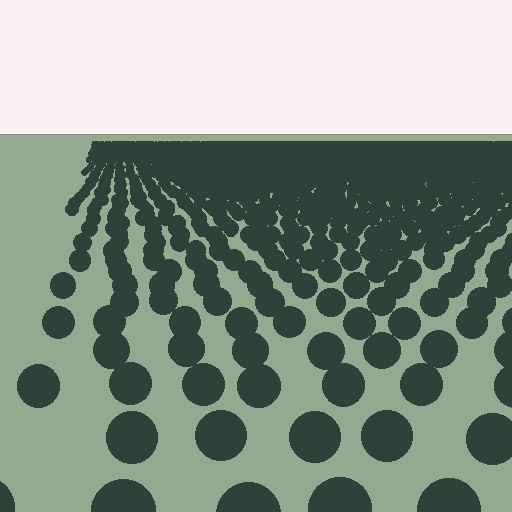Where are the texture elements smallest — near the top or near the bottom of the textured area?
Near the top.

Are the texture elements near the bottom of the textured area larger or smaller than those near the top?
Larger. Near the bottom, elements are closer to the viewer and appear at a bigger on-screen size.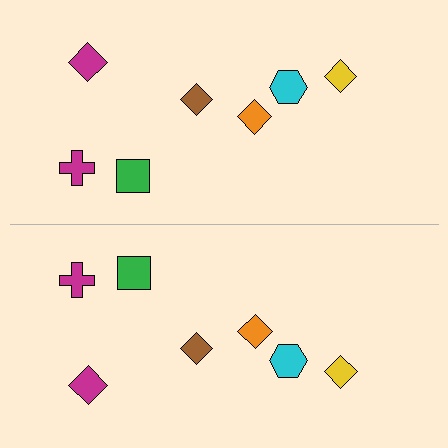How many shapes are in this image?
There are 14 shapes in this image.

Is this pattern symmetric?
Yes, this pattern has bilateral (reflection) symmetry.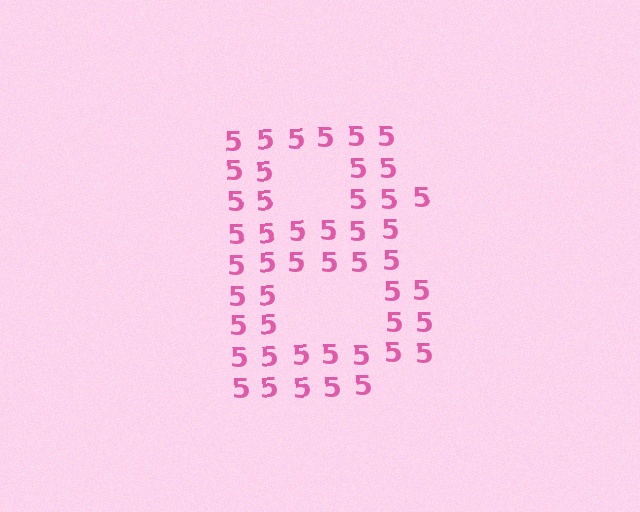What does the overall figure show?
The overall figure shows the letter B.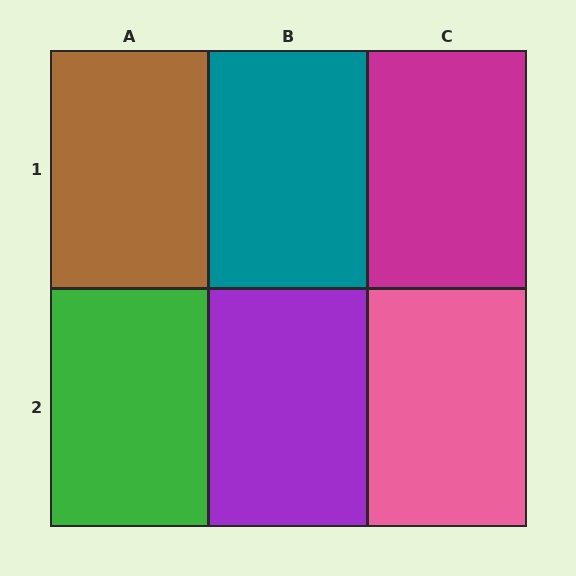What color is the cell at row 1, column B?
Teal.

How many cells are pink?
1 cell is pink.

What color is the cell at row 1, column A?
Brown.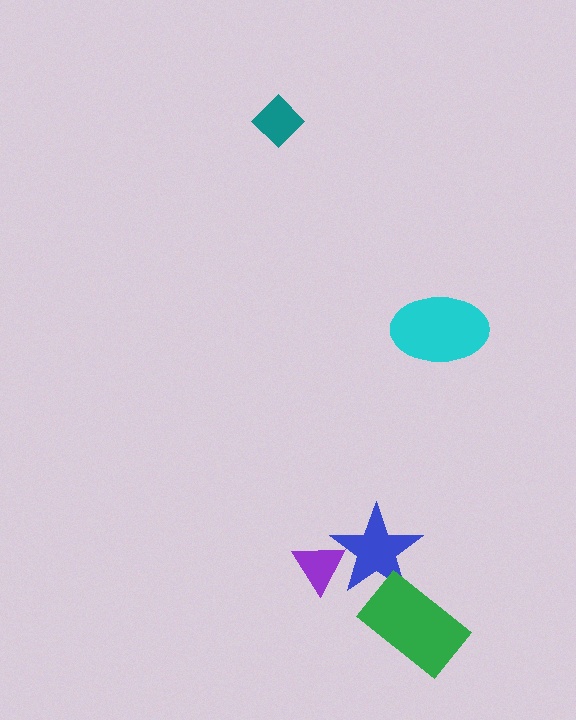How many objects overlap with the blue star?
2 objects overlap with the blue star.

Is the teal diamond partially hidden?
No, no other shape covers it.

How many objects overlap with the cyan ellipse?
0 objects overlap with the cyan ellipse.